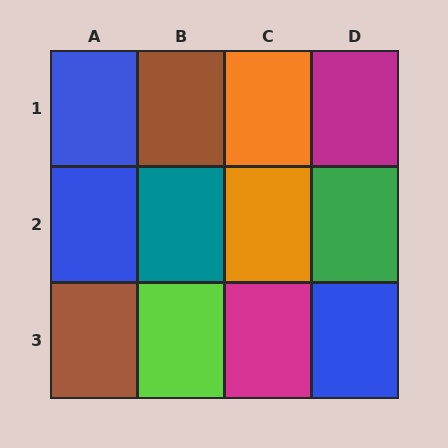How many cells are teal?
1 cell is teal.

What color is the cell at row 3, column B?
Lime.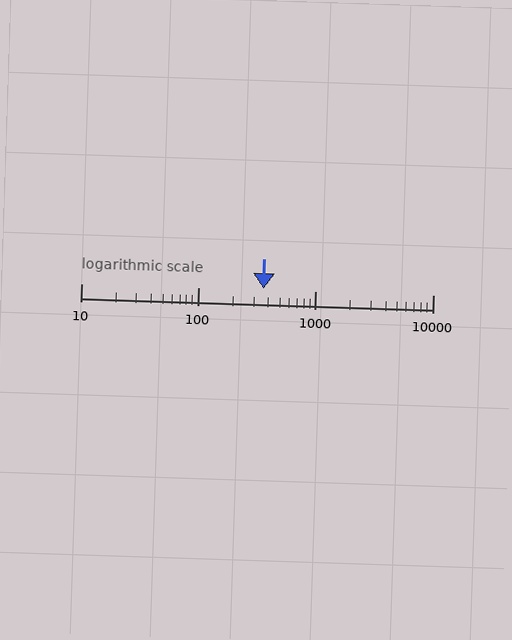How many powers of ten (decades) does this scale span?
The scale spans 3 decades, from 10 to 10000.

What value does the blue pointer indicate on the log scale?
The pointer indicates approximately 360.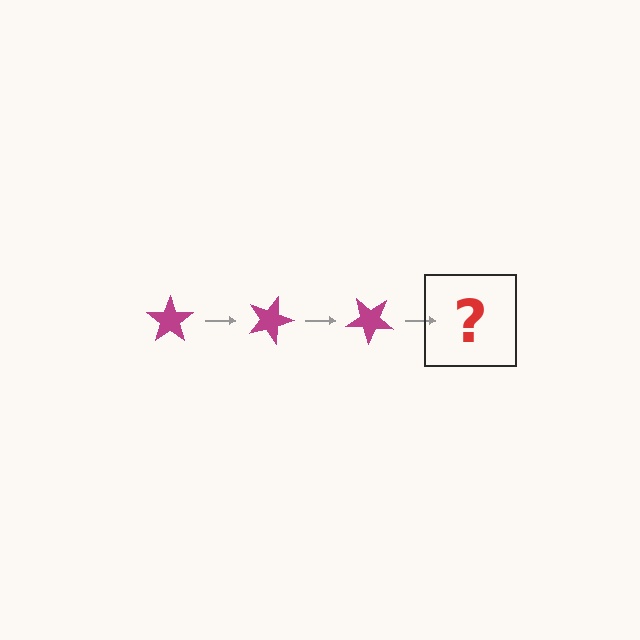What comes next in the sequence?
The next element should be a magenta star rotated 60 degrees.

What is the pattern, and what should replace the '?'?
The pattern is that the star rotates 20 degrees each step. The '?' should be a magenta star rotated 60 degrees.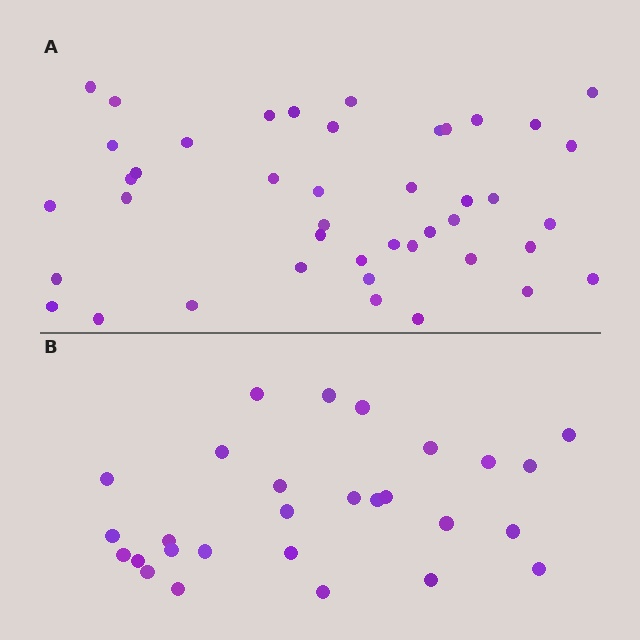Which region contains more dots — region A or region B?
Region A (the top region) has more dots.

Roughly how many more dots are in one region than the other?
Region A has approximately 15 more dots than region B.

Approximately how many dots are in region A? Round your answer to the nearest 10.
About 40 dots. (The exact count is 43, which rounds to 40.)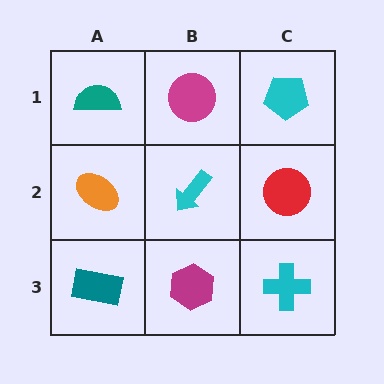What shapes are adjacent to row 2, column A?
A teal semicircle (row 1, column A), a teal rectangle (row 3, column A), a cyan arrow (row 2, column B).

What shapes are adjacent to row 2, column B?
A magenta circle (row 1, column B), a magenta hexagon (row 3, column B), an orange ellipse (row 2, column A), a red circle (row 2, column C).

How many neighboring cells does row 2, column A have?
3.